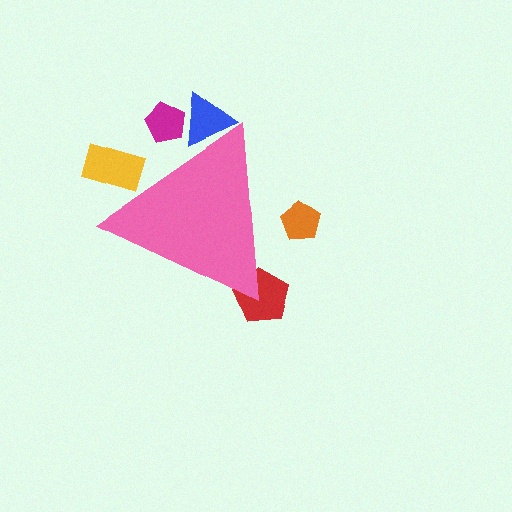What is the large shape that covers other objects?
A pink triangle.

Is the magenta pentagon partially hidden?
Yes, the magenta pentagon is partially hidden behind the pink triangle.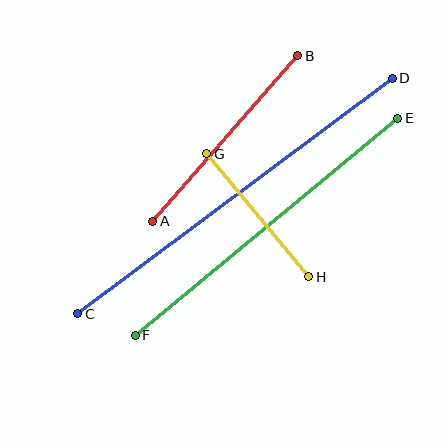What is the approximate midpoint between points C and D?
The midpoint is at approximately (235, 196) pixels.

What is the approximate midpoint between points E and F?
The midpoint is at approximately (267, 227) pixels.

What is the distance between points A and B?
The distance is approximately 220 pixels.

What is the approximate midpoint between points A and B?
The midpoint is at approximately (225, 139) pixels.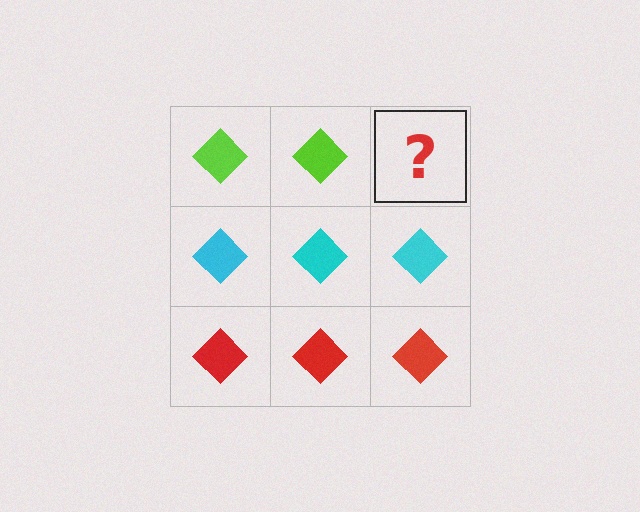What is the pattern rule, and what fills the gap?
The rule is that each row has a consistent color. The gap should be filled with a lime diamond.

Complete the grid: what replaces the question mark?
The question mark should be replaced with a lime diamond.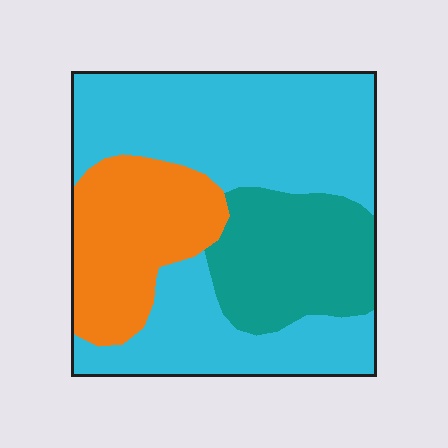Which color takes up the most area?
Cyan, at roughly 55%.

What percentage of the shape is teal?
Teal covers around 20% of the shape.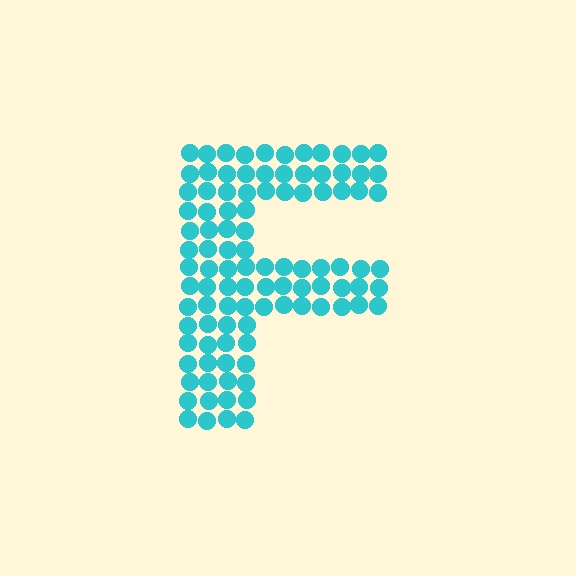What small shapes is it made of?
It is made of small circles.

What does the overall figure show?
The overall figure shows the letter F.